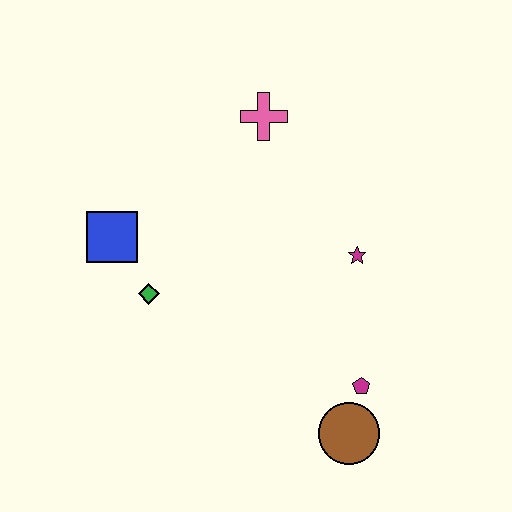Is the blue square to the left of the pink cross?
Yes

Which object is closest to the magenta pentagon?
The brown circle is closest to the magenta pentagon.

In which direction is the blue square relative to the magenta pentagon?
The blue square is to the left of the magenta pentagon.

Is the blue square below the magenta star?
No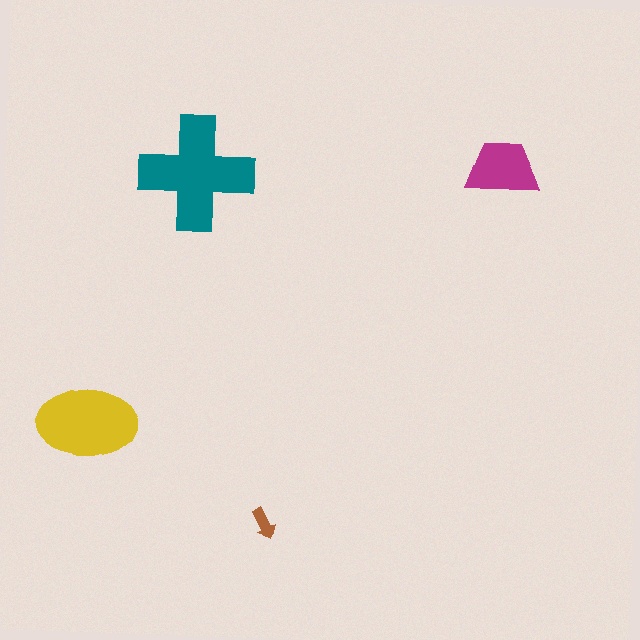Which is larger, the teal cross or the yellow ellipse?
The teal cross.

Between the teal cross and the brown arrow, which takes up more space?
The teal cross.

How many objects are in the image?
There are 4 objects in the image.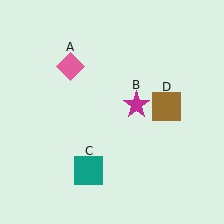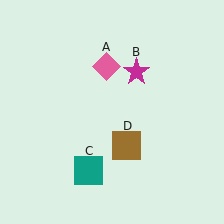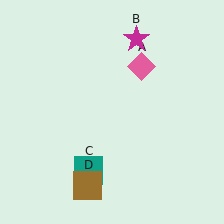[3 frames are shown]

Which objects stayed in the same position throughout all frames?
Teal square (object C) remained stationary.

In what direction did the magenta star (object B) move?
The magenta star (object B) moved up.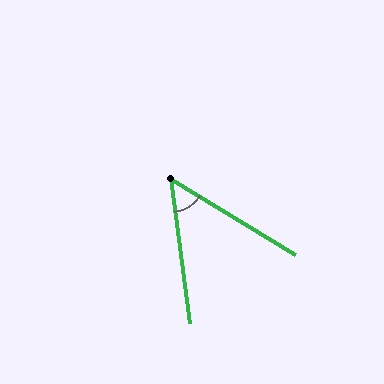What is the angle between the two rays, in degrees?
Approximately 52 degrees.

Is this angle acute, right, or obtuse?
It is acute.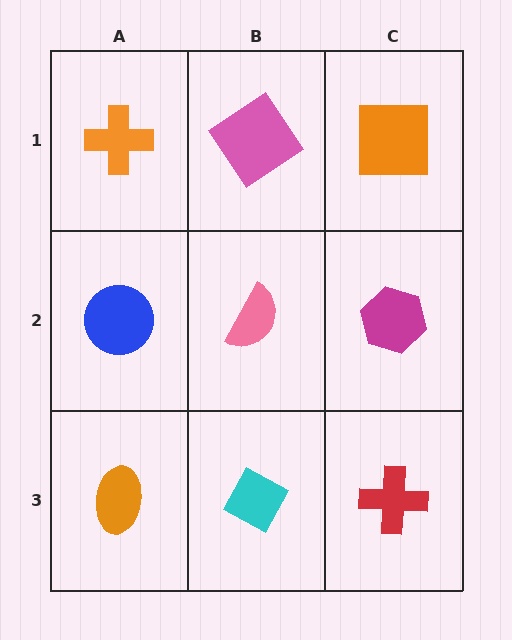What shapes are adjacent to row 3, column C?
A magenta hexagon (row 2, column C), a cyan diamond (row 3, column B).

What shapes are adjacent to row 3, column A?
A blue circle (row 2, column A), a cyan diamond (row 3, column B).